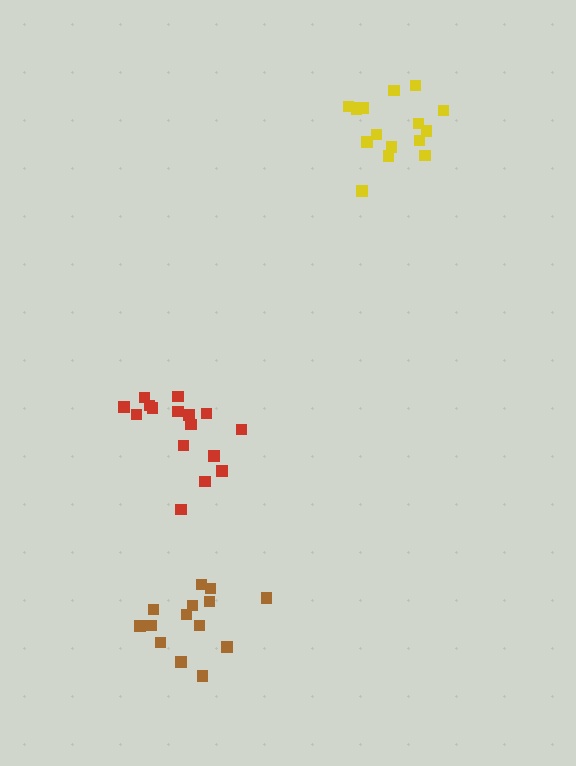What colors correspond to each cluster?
The clusters are colored: red, yellow, brown.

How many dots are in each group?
Group 1: 16 dots, Group 2: 16 dots, Group 3: 15 dots (47 total).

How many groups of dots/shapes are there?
There are 3 groups.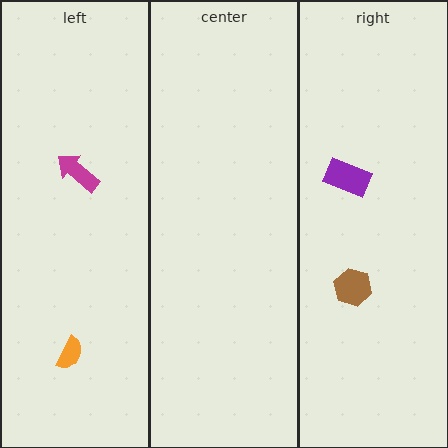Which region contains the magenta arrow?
The left region.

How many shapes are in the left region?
2.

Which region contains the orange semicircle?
The left region.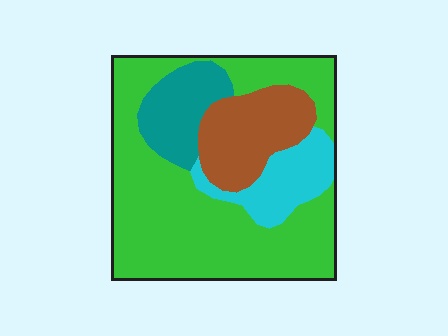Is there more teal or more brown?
Brown.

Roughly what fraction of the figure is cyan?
Cyan covers around 10% of the figure.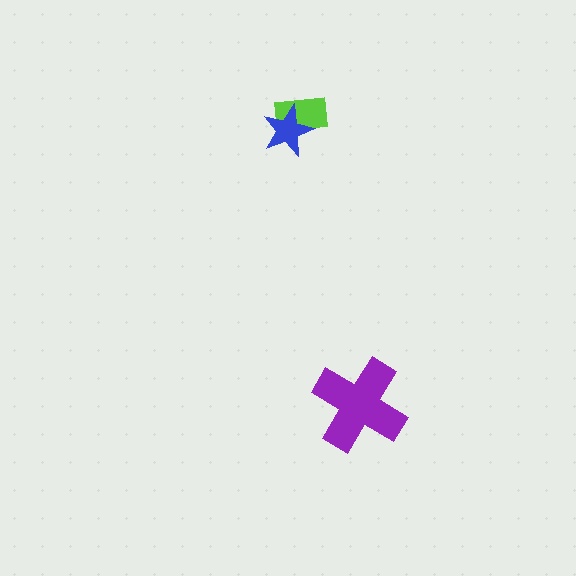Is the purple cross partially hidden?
No, no other shape covers it.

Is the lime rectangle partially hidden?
Yes, it is partially covered by another shape.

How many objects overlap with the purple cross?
0 objects overlap with the purple cross.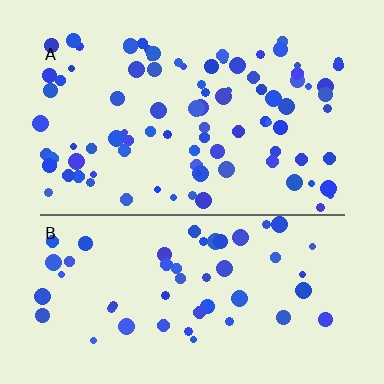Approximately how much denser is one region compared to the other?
Approximately 1.7× — region A over region B.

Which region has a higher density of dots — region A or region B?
A (the top).